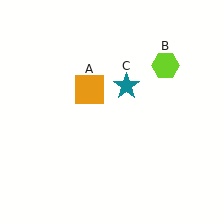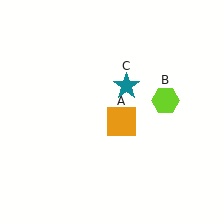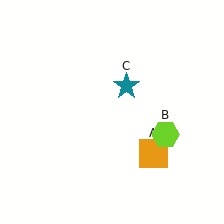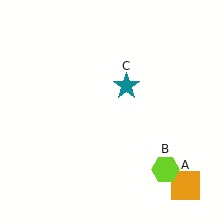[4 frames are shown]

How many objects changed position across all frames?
2 objects changed position: orange square (object A), lime hexagon (object B).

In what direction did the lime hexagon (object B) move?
The lime hexagon (object B) moved down.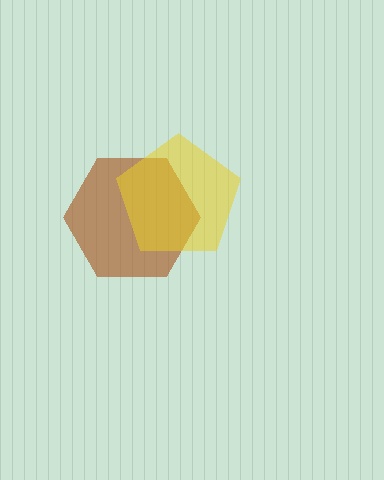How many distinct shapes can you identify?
There are 2 distinct shapes: a brown hexagon, a yellow pentagon.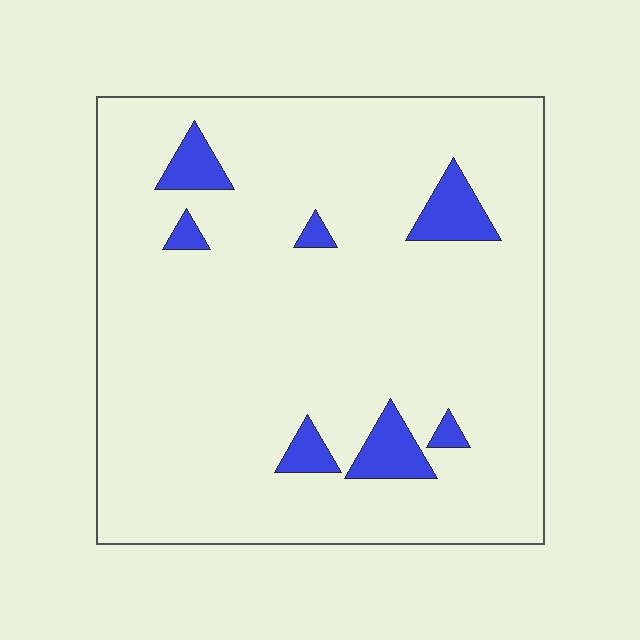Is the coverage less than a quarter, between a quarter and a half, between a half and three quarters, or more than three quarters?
Less than a quarter.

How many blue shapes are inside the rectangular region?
7.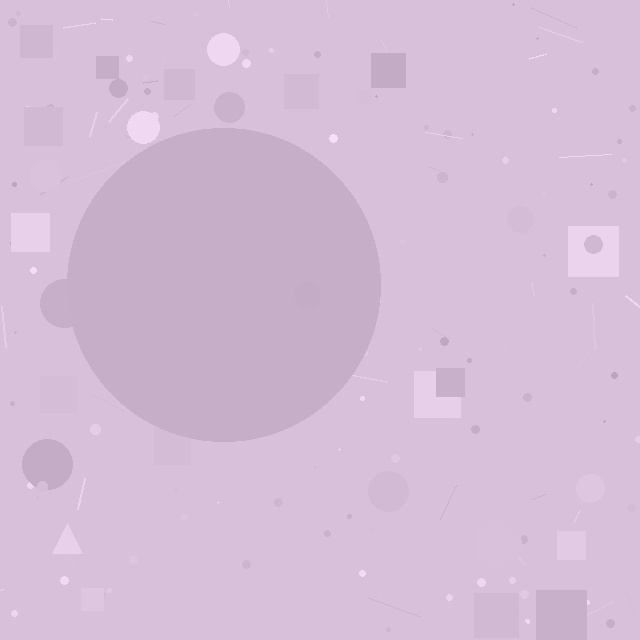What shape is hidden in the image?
A circle is hidden in the image.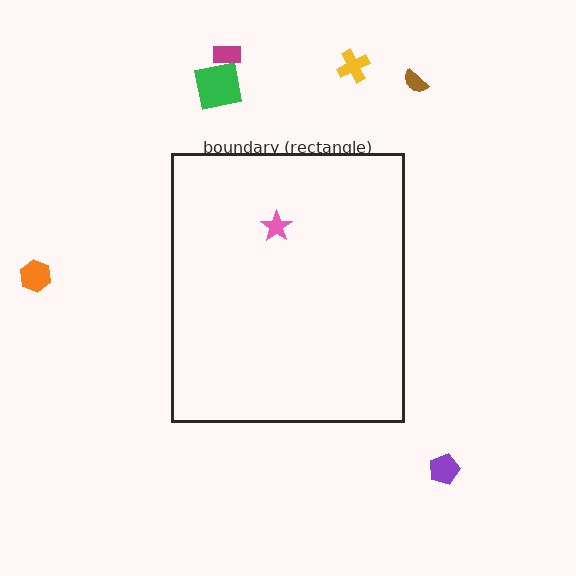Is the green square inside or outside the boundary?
Outside.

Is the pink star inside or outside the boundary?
Inside.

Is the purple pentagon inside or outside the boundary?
Outside.